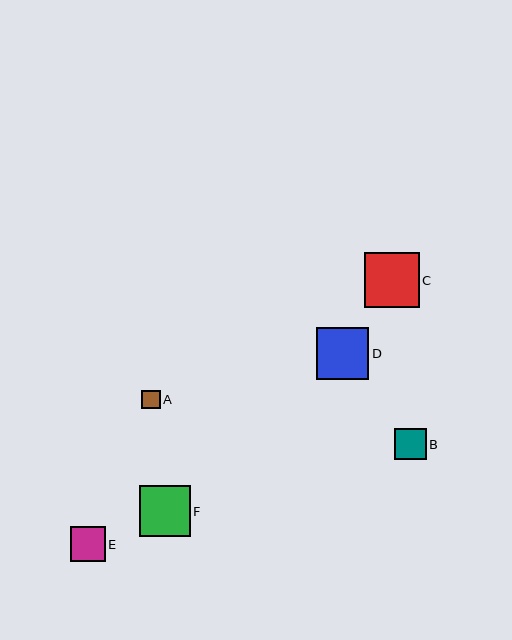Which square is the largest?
Square C is the largest with a size of approximately 55 pixels.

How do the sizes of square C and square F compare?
Square C and square F are approximately the same size.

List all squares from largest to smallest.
From largest to smallest: C, D, F, E, B, A.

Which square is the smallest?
Square A is the smallest with a size of approximately 18 pixels.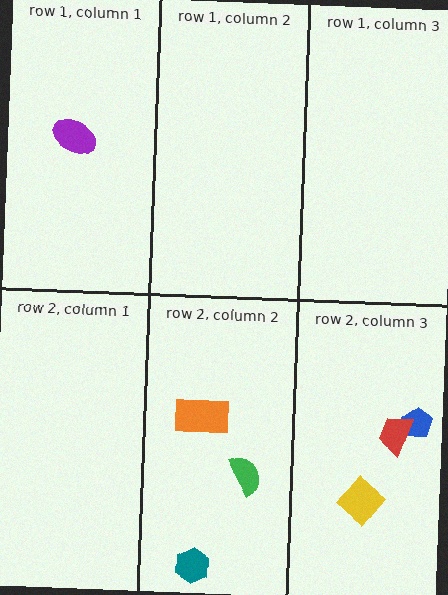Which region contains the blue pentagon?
The row 2, column 3 region.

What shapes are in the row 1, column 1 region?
The purple ellipse.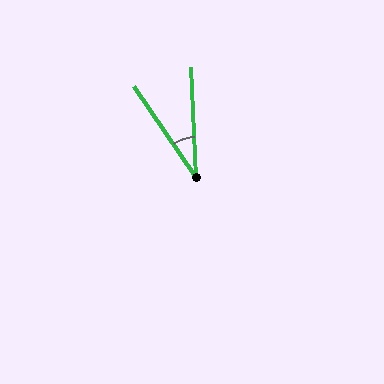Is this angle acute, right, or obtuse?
It is acute.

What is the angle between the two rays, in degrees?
Approximately 31 degrees.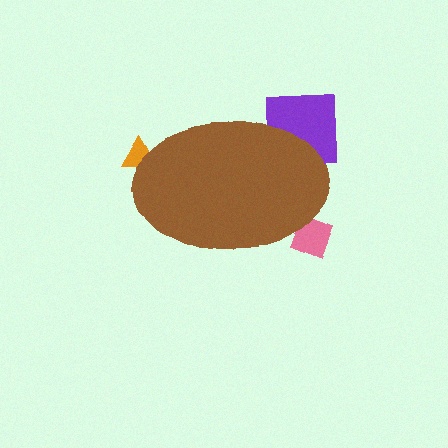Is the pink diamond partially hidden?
Yes, the pink diamond is partially hidden behind the brown ellipse.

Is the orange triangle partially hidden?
Yes, the orange triangle is partially hidden behind the brown ellipse.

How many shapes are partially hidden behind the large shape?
3 shapes are partially hidden.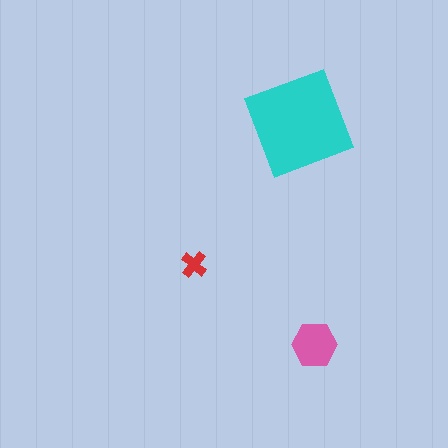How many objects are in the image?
There are 3 objects in the image.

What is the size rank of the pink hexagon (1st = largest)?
2nd.